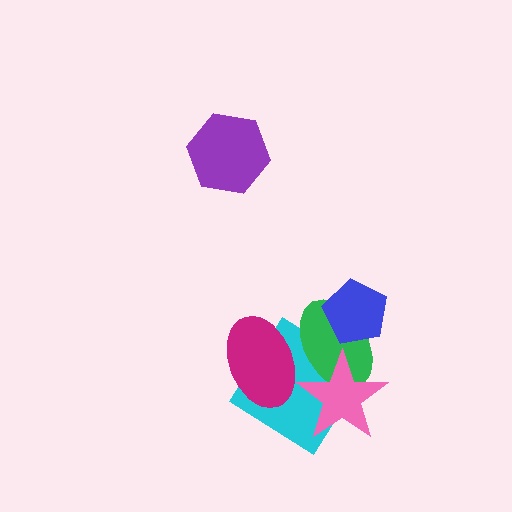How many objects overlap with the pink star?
2 objects overlap with the pink star.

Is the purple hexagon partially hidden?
No, no other shape covers it.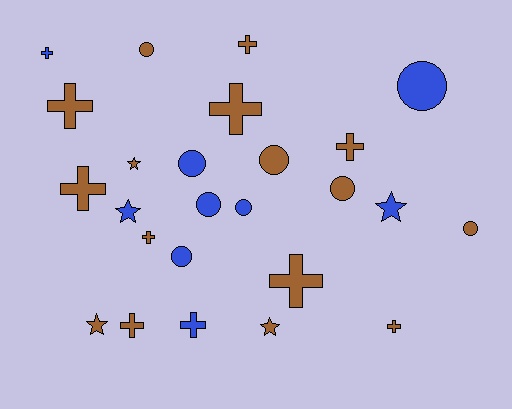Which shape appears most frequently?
Cross, with 11 objects.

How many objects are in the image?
There are 25 objects.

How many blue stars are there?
There are 2 blue stars.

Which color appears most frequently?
Brown, with 16 objects.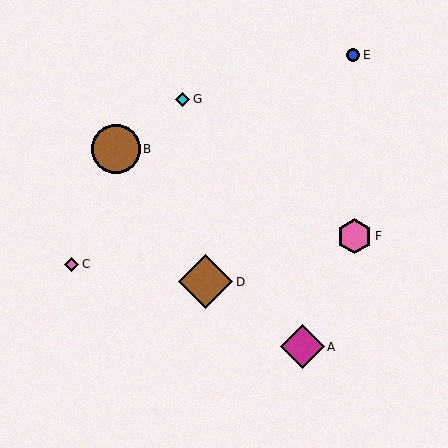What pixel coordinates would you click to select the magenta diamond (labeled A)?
Click at (302, 347) to select the magenta diamond A.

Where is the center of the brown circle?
The center of the brown circle is at (116, 149).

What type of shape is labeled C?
Shape C is a pink diamond.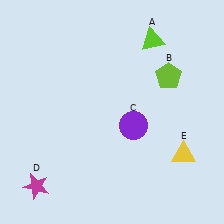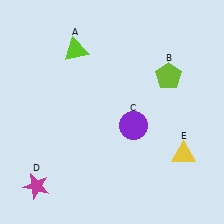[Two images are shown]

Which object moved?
The lime triangle (A) moved left.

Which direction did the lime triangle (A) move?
The lime triangle (A) moved left.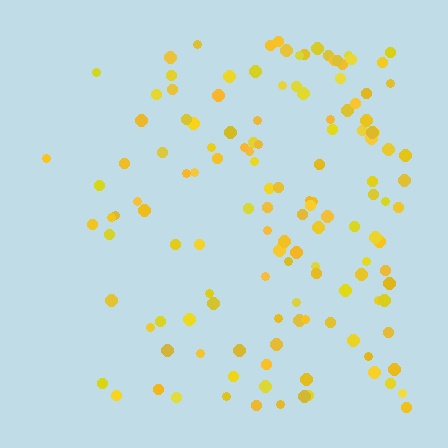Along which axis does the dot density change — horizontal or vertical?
Horizontal.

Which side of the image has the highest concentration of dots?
The right.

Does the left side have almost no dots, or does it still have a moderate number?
Still a moderate number, just noticeably fewer than the right.